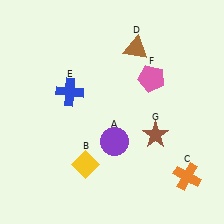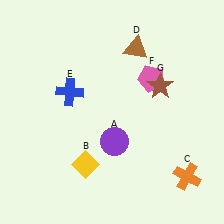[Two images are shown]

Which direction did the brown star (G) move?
The brown star (G) moved up.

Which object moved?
The brown star (G) moved up.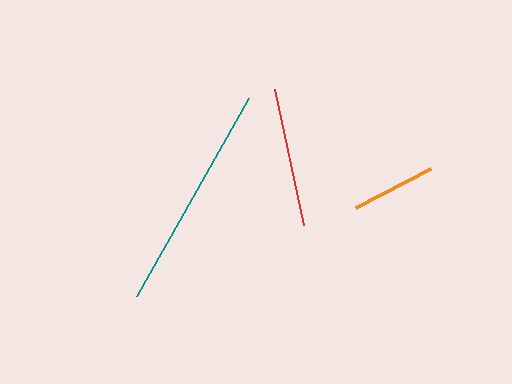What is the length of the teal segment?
The teal segment is approximately 227 pixels long.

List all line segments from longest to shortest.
From longest to shortest: teal, red, orange.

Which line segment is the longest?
The teal line is the longest at approximately 227 pixels.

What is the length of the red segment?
The red segment is approximately 139 pixels long.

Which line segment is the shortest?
The orange line is the shortest at approximately 84 pixels.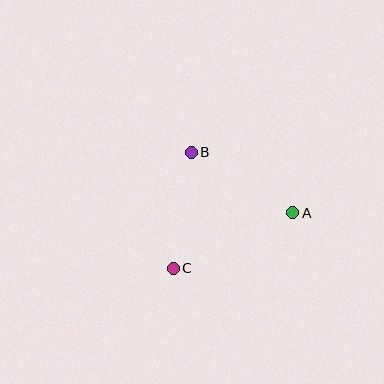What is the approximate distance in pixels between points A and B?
The distance between A and B is approximately 118 pixels.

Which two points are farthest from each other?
Points A and C are farthest from each other.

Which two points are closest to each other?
Points B and C are closest to each other.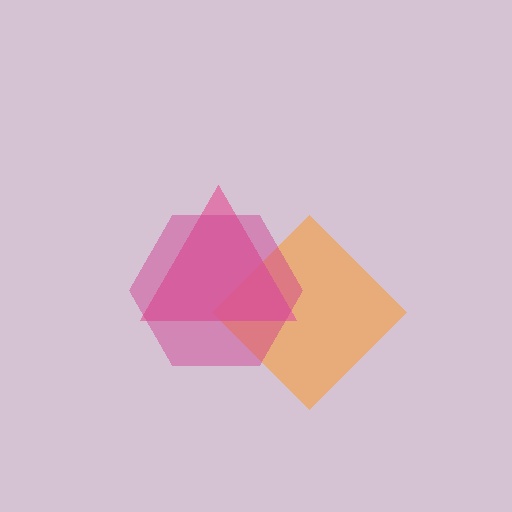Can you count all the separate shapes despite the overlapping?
Yes, there are 3 separate shapes.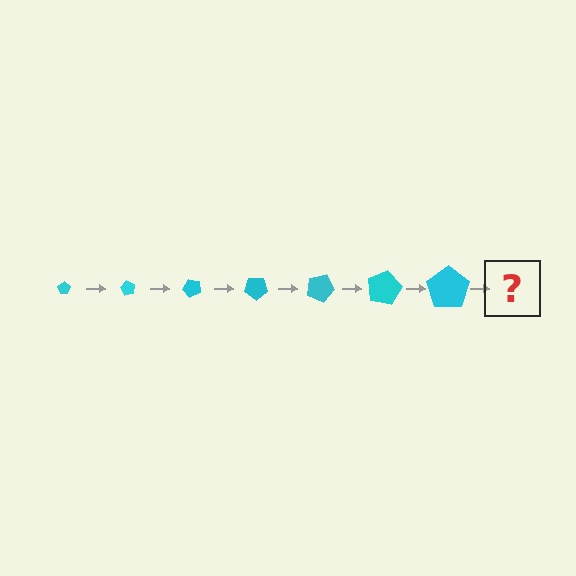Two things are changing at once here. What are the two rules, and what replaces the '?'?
The two rules are that the pentagon grows larger each step and it rotates 60 degrees each step. The '?' should be a pentagon, larger than the previous one and rotated 420 degrees from the start.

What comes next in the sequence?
The next element should be a pentagon, larger than the previous one and rotated 420 degrees from the start.